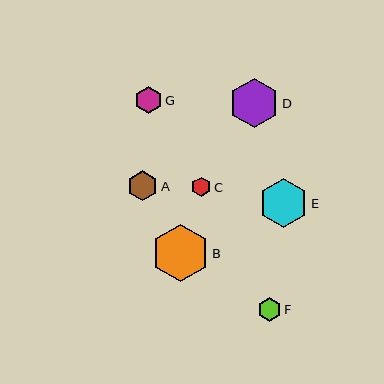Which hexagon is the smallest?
Hexagon C is the smallest with a size of approximately 19 pixels.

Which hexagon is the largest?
Hexagon B is the largest with a size of approximately 57 pixels.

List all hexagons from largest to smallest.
From largest to smallest: B, D, E, A, G, F, C.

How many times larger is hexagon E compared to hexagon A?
Hexagon E is approximately 1.6 times the size of hexagon A.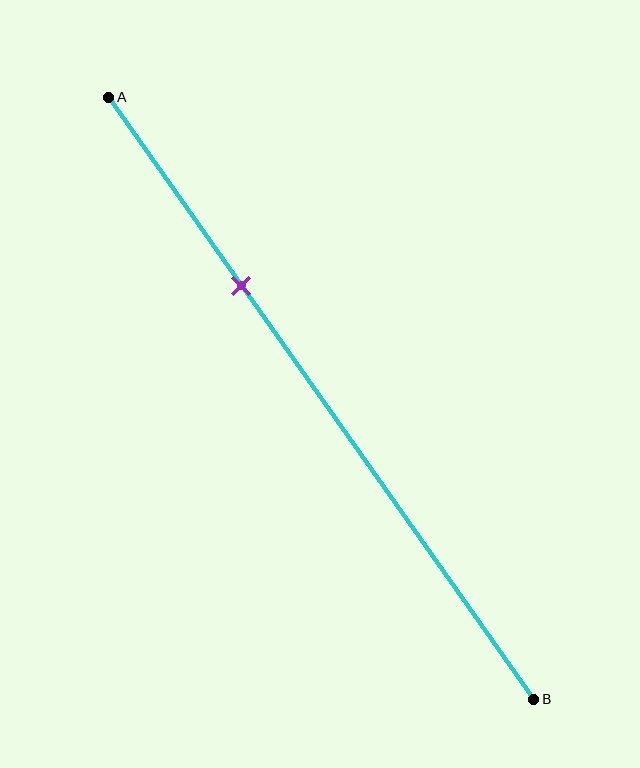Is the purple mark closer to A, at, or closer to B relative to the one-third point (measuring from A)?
The purple mark is approximately at the one-third point of segment AB.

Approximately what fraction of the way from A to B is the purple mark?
The purple mark is approximately 30% of the way from A to B.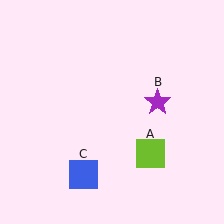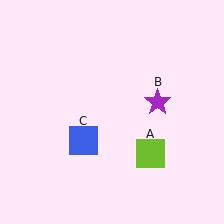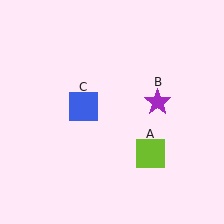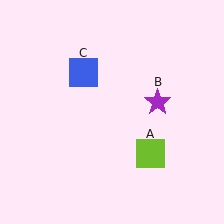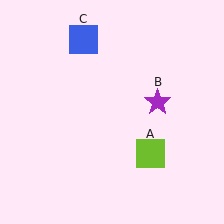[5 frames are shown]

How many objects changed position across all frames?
1 object changed position: blue square (object C).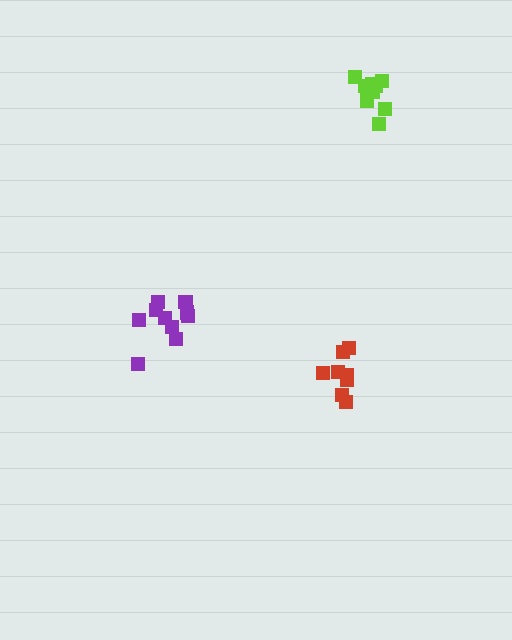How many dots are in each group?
Group 1: 10 dots, Group 2: 8 dots, Group 3: 9 dots (27 total).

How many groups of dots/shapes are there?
There are 3 groups.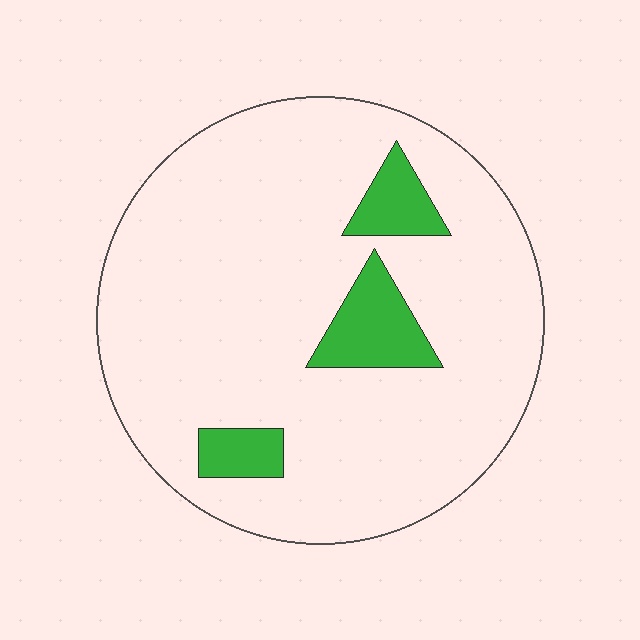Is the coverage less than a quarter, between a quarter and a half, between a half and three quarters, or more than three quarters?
Less than a quarter.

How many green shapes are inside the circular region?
3.